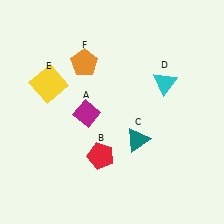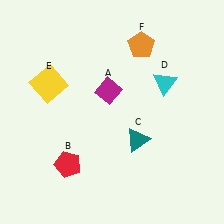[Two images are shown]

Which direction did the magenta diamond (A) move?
The magenta diamond (A) moved up.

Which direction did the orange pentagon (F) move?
The orange pentagon (F) moved right.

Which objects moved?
The objects that moved are: the magenta diamond (A), the red pentagon (B), the orange pentagon (F).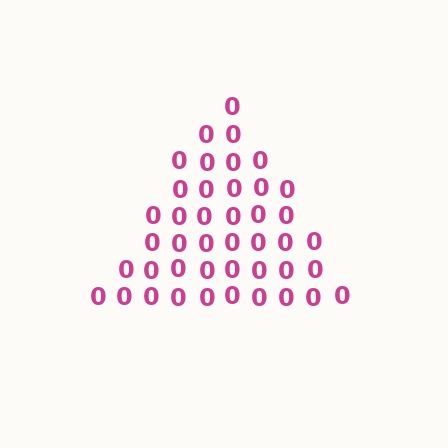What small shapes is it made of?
It is made of small digit 0's.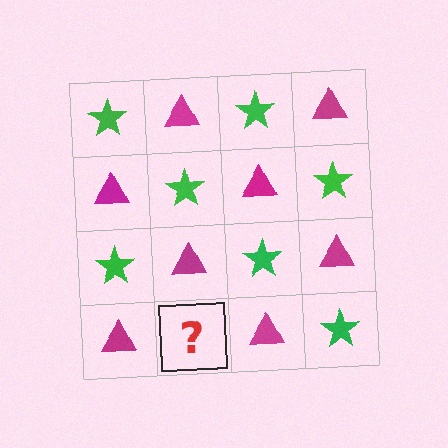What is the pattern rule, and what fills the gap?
The rule is that it alternates green star and magenta triangle in a checkerboard pattern. The gap should be filled with a green star.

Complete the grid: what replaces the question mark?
The question mark should be replaced with a green star.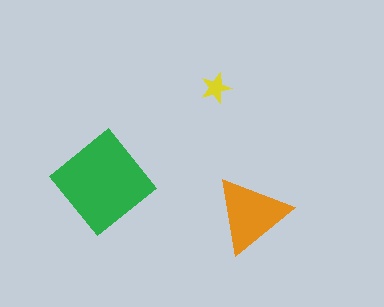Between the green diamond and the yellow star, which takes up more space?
The green diamond.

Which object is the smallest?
The yellow star.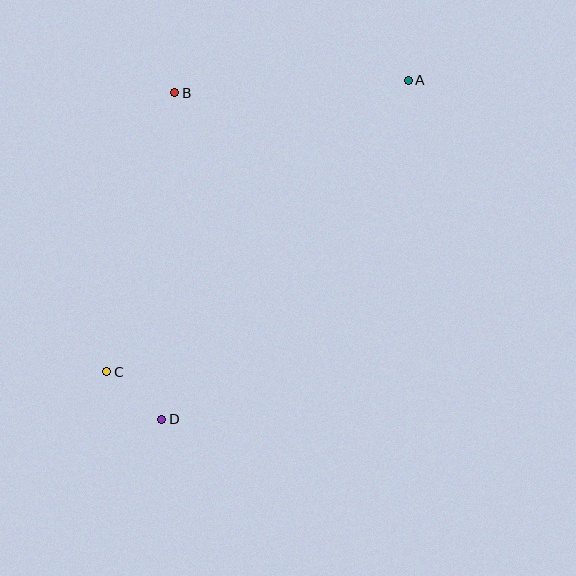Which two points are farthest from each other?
Points A and C are farthest from each other.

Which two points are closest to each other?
Points C and D are closest to each other.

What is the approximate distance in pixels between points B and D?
The distance between B and D is approximately 327 pixels.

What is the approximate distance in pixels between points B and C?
The distance between B and C is approximately 287 pixels.